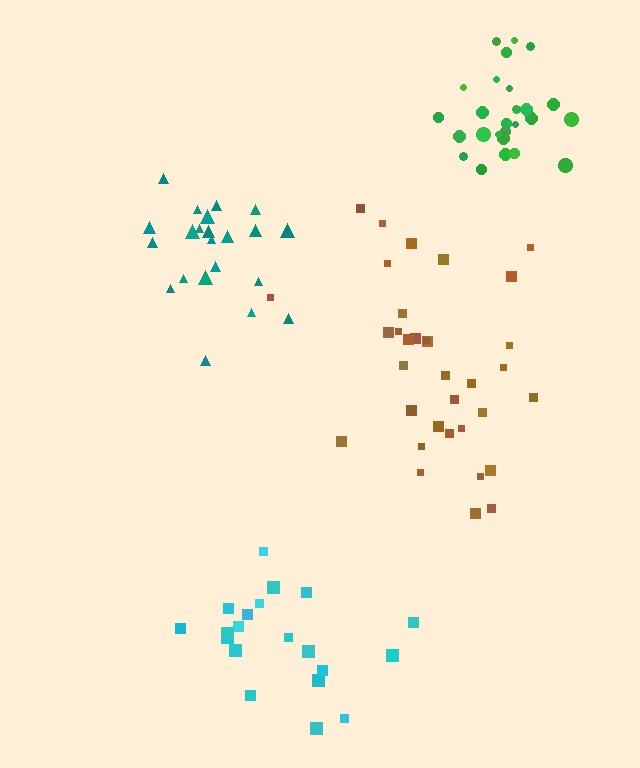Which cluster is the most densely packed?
Green.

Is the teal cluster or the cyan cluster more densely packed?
Teal.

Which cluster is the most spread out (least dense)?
Cyan.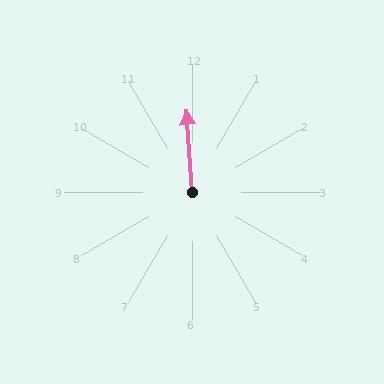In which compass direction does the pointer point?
North.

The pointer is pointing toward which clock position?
Roughly 12 o'clock.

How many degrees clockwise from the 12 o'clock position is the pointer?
Approximately 356 degrees.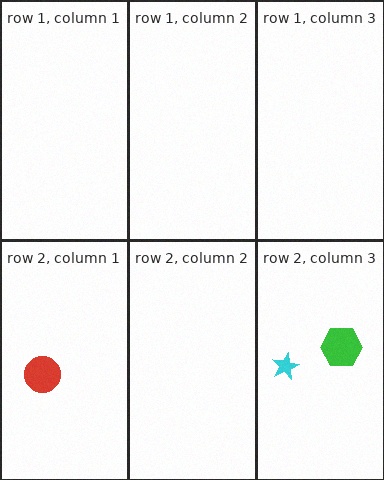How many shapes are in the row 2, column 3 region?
2.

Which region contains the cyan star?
The row 2, column 3 region.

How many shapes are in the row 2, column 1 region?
1.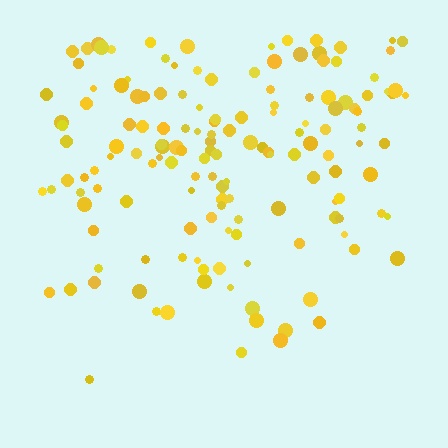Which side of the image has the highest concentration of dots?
The top.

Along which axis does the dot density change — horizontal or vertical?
Vertical.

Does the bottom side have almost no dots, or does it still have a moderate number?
Still a moderate number, just noticeably fewer than the top.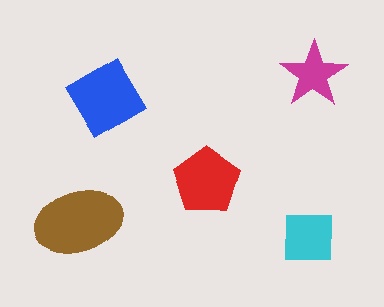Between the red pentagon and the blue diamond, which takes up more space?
The blue diamond.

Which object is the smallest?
The magenta star.